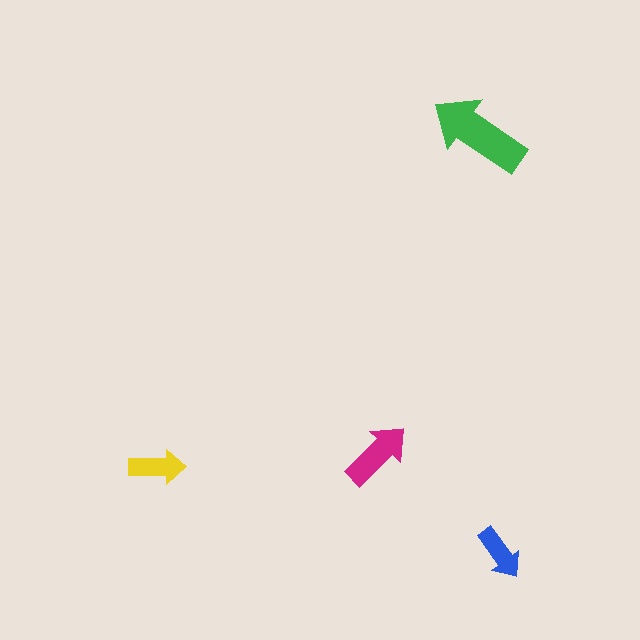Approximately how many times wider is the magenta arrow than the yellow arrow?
About 1.5 times wider.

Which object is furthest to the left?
The yellow arrow is leftmost.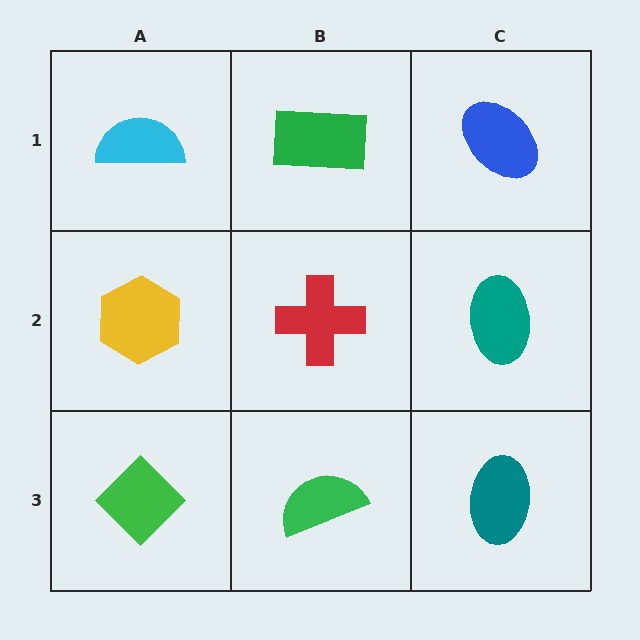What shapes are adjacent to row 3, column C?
A teal ellipse (row 2, column C), a green semicircle (row 3, column B).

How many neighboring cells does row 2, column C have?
3.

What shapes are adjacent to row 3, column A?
A yellow hexagon (row 2, column A), a green semicircle (row 3, column B).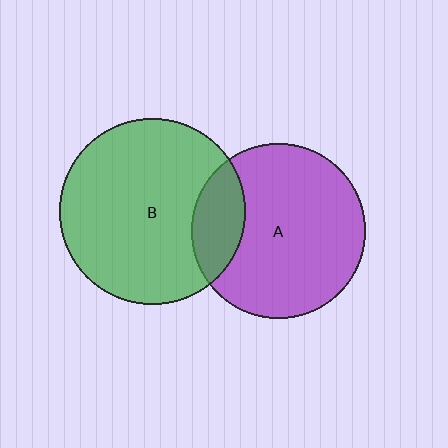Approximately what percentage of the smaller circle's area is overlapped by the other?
Approximately 20%.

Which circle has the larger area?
Circle B (green).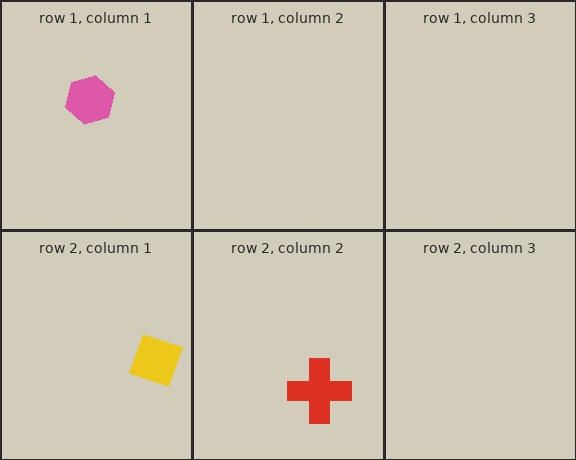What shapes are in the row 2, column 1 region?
The yellow square.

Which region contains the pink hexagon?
The row 1, column 1 region.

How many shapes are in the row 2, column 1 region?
1.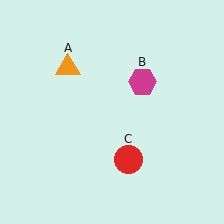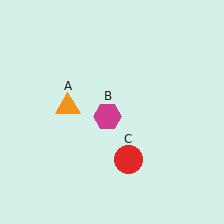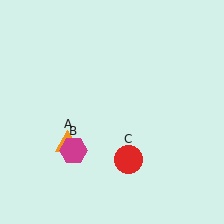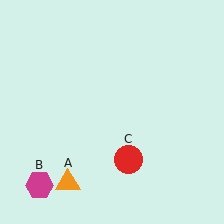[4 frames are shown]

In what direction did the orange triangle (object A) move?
The orange triangle (object A) moved down.